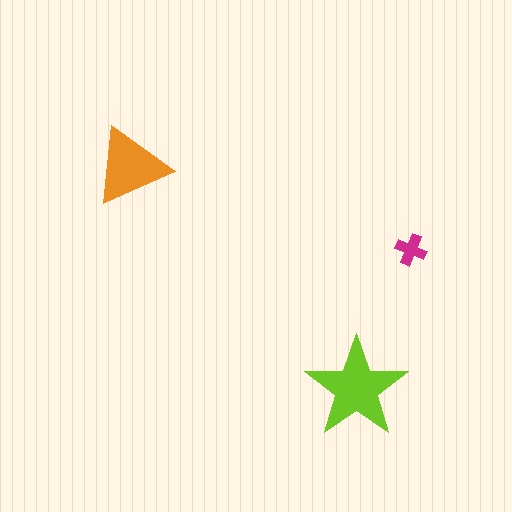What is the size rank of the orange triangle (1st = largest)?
2nd.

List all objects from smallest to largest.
The magenta cross, the orange triangle, the lime star.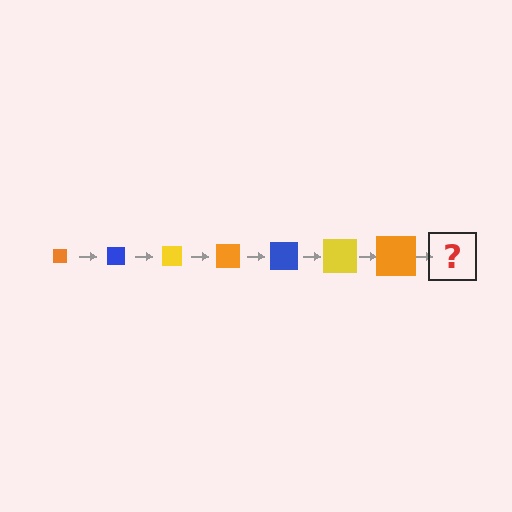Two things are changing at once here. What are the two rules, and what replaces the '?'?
The two rules are that the square grows larger each step and the color cycles through orange, blue, and yellow. The '?' should be a blue square, larger than the previous one.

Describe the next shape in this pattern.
It should be a blue square, larger than the previous one.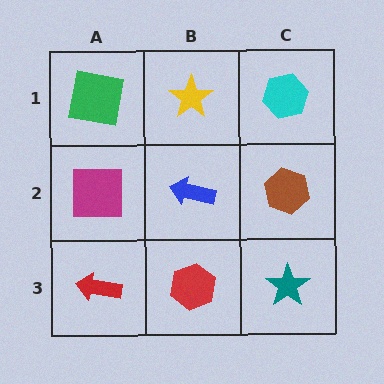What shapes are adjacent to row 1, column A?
A magenta square (row 2, column A), a yellow star (row 1, column B).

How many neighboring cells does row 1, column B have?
3.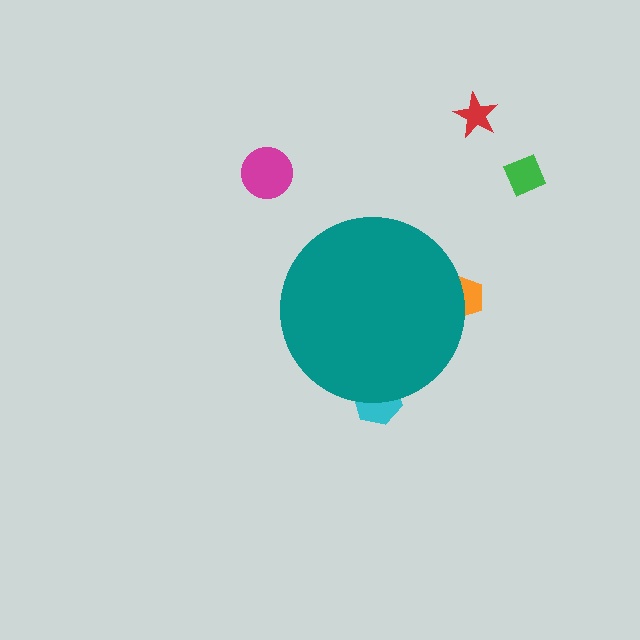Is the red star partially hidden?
No, the red star is fully visible.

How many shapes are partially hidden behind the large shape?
2 shapes are partially hidden.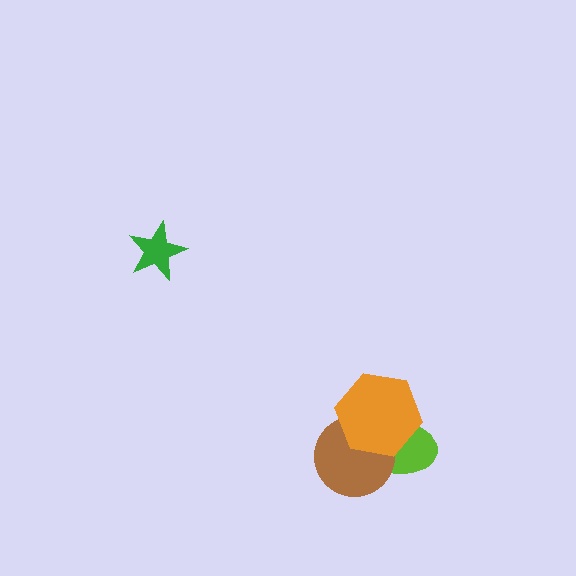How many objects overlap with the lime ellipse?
2 objects overlap with the lime ellipse.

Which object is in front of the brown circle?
The orange hexagon is in front of the brown circle.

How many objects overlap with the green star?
0 objects overlap with the green star.